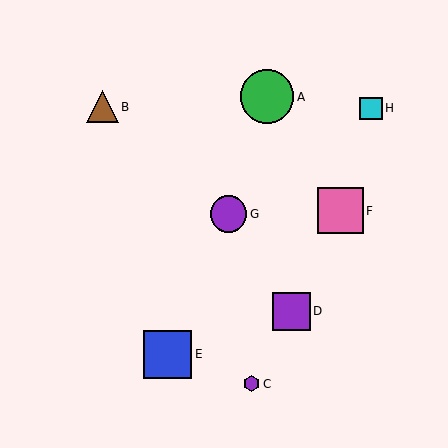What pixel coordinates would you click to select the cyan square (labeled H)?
Click at (371, 108) to select the cyan square H.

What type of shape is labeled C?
Shape C is a purple hexagon.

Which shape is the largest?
The green circle (labeled A) is the largest.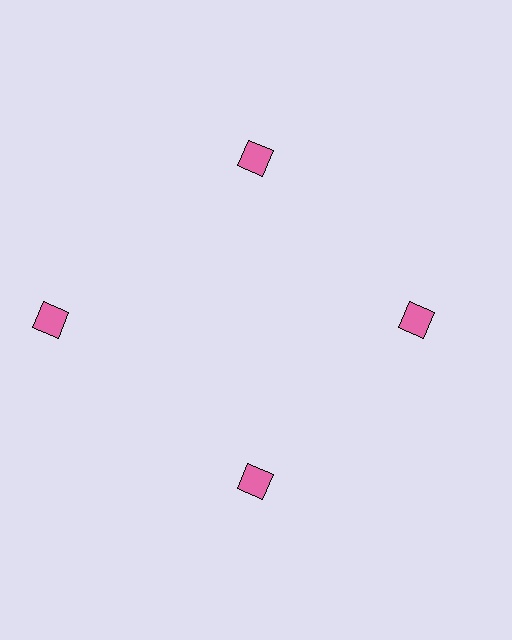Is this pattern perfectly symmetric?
No. The 4 pink diamonds are arranged in a ring, but one element near the 9 o'clock position is pushed outward from the center, breaking the 4-fold rotational symmetry.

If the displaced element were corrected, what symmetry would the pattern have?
It would have 4-fold rotational symmetry — the pattern would map onto itself every 90 degrees.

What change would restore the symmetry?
The symmetry would be restored by moving it inward, back onto the ring so that all 4 diamonds sit at equal angles and equal distance from the center.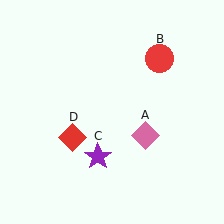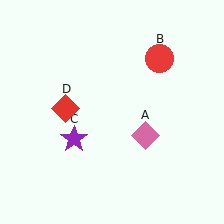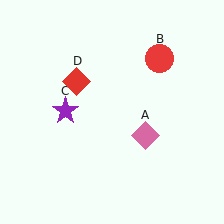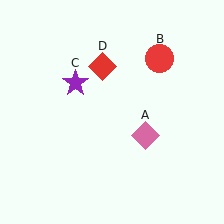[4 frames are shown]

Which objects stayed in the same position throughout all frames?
Pink diamond (object A) and red circle (object B) remained stationary.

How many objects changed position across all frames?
2 objects changed position: purple star (object C), red diamond (object D).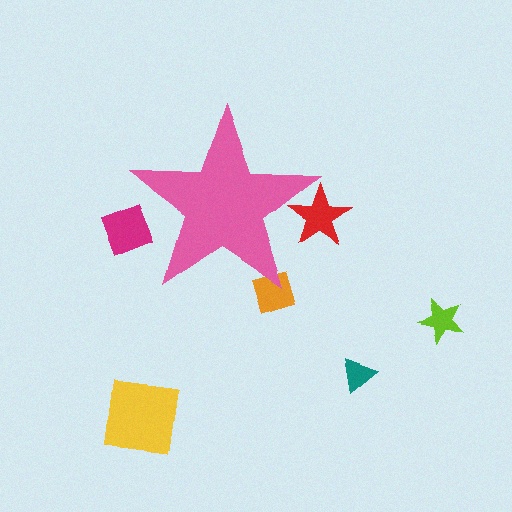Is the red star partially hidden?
Yes, the red star is partially hidden behind the pink star.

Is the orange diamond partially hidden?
Yes, the orange diamond is partially hidden behind the pink star.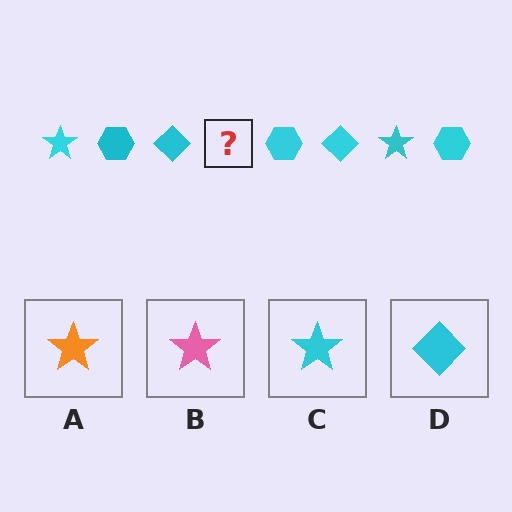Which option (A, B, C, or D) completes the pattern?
C.